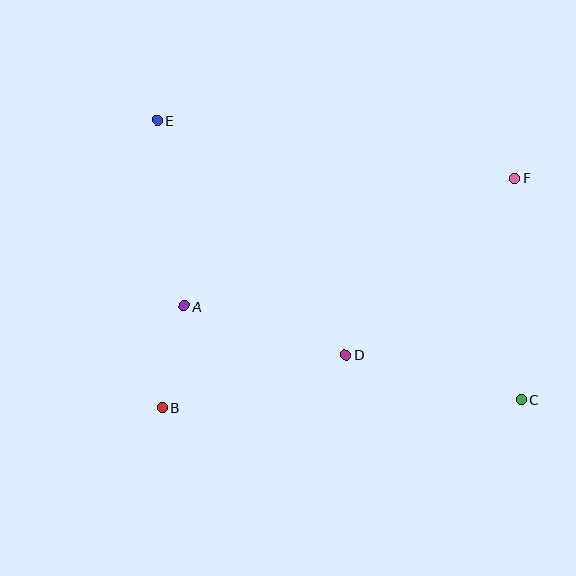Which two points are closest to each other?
Points A and B are closest to each other.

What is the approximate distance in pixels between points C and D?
The distance between C and D is approximately 181 pixels.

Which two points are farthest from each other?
Points C and E are farthest from each other.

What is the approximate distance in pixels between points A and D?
The distance between A and D is approximately 169 pixels.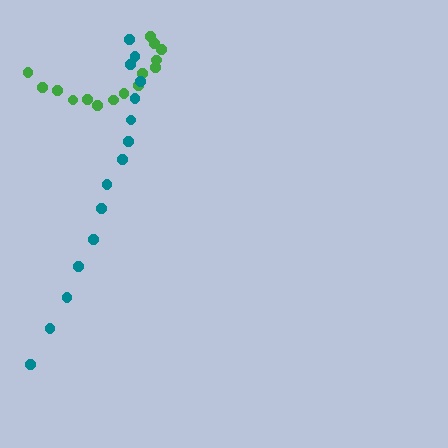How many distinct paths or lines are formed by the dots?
There are 2 distinct paths.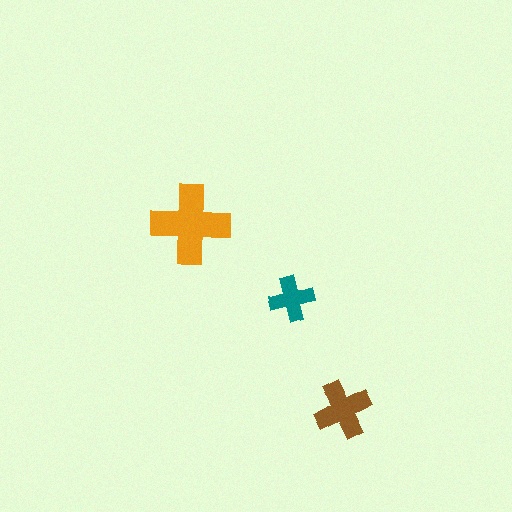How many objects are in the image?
There are 3 objects in the image.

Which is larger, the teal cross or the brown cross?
The brown one.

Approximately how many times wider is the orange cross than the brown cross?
About 1.5 times wider.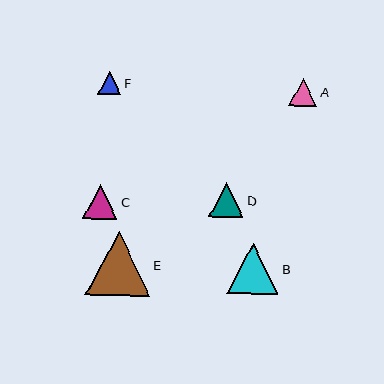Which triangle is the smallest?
Triangle F is the smallest with a size of approximately 23 pixels.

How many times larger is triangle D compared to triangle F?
Triangle D is approximately 1.5 times the size of triangle F.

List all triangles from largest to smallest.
From largest to smallest: E, B, D, C, A, F.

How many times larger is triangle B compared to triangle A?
Triangle B is approximately 1.8 times the size of triangle A.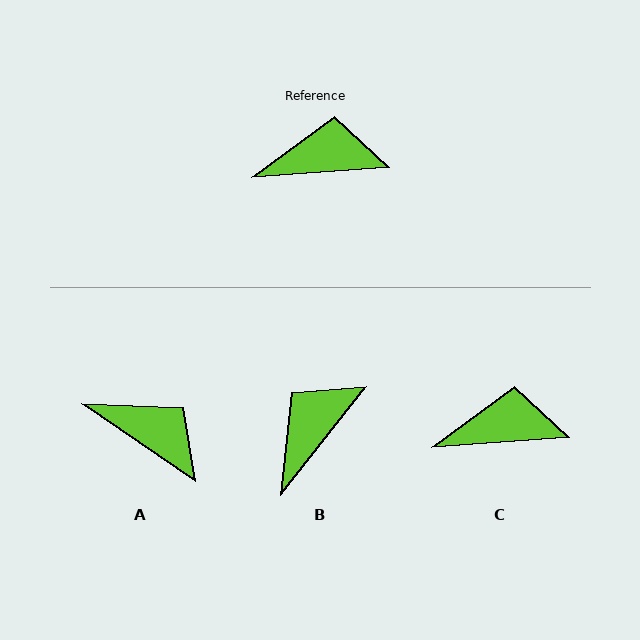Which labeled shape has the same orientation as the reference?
C.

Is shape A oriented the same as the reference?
No, it is off by about 39 degrees.